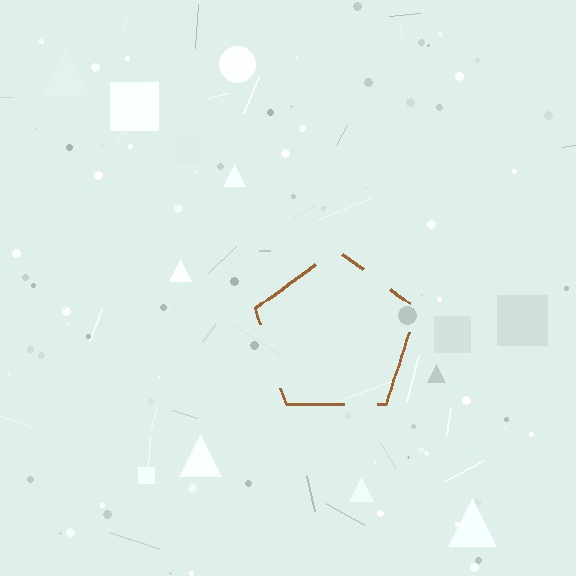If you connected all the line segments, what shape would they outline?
They would outline a pentagon.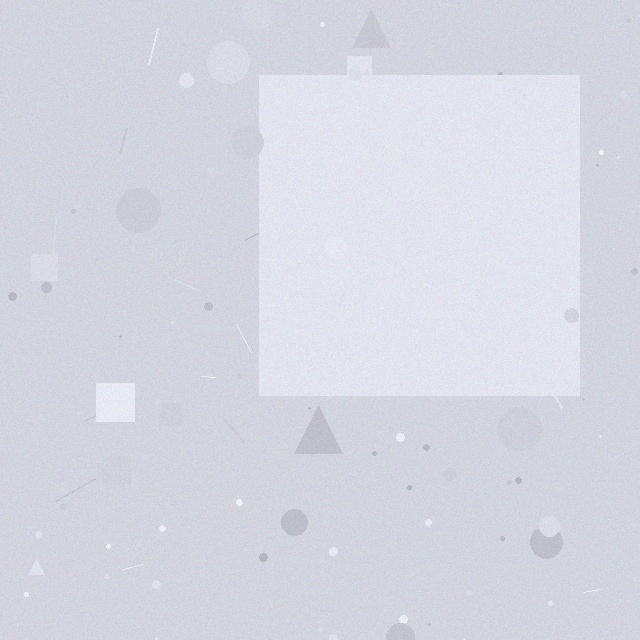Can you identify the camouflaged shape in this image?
The camouflaged shape is a square.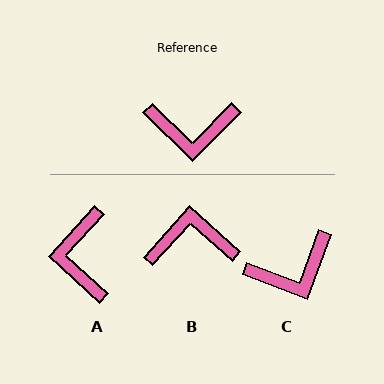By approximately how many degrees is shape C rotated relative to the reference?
Approximately 24 degrees counter-clockwise.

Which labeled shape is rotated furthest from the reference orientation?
B, about 177 degrees away.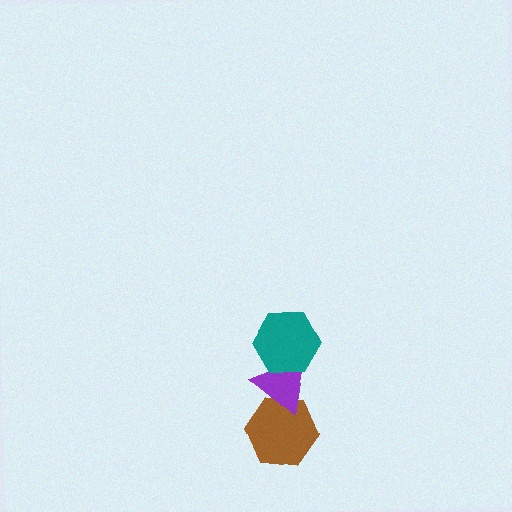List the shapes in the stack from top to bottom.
From top to bottom: the teal hexagon, the purple triangle, the brown hexagon.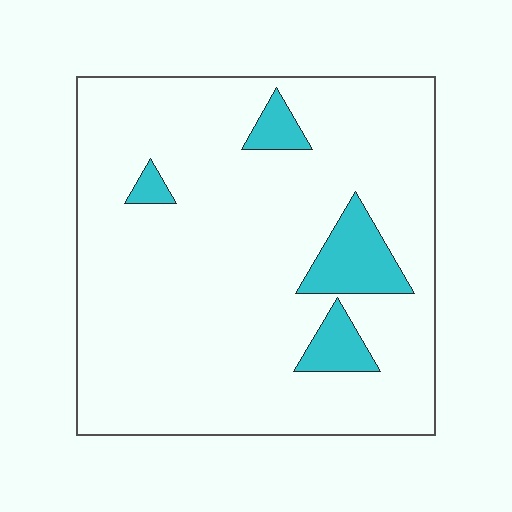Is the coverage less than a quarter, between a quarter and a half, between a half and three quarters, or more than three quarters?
Less than a quarter.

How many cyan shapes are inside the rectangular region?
4.